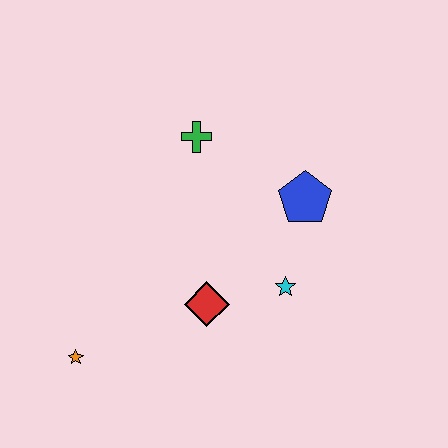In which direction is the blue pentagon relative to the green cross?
The blue pentagon is to the right of the green cross.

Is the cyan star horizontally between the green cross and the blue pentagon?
Yes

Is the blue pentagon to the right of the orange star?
Yes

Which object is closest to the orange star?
The red diamond is closest to the orange star.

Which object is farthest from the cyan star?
The orange star is farthest from the cyan star.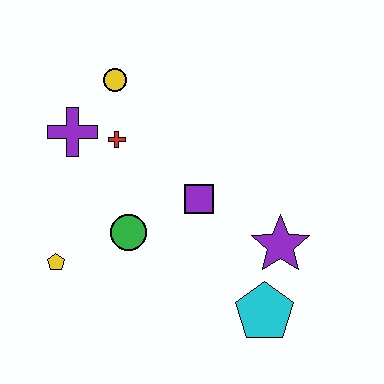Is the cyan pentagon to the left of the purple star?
Yes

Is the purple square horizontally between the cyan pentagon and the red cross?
Yes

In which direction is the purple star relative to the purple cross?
The purple star is to the right of the purple cross.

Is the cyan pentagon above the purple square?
No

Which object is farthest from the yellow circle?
The cyan pentagon is farthest from the yellow circle.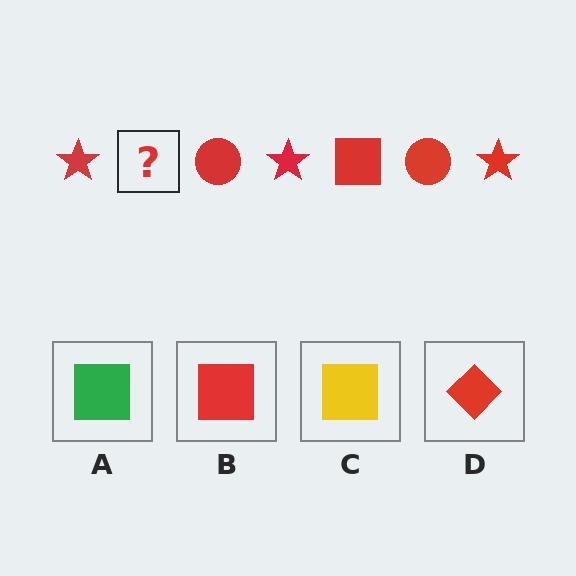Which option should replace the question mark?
Option B.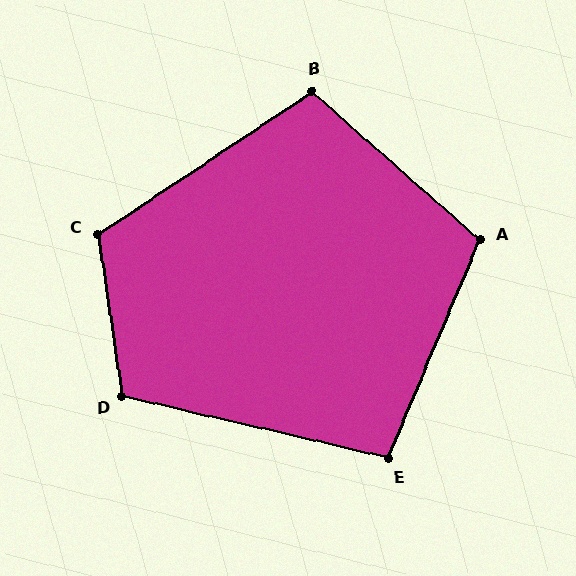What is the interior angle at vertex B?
Approximately 105 degrees (obtuse).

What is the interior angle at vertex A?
Approximately 109 degrees (obtuse).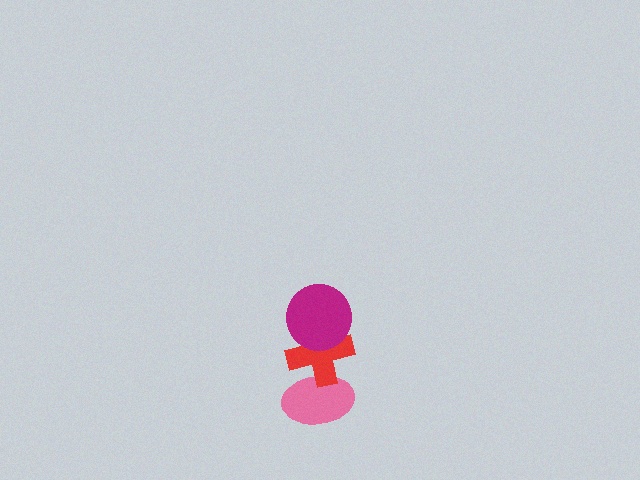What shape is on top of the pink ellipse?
The red cross is on top of the pink ellipse.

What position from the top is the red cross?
The red cross is 2nd from the top.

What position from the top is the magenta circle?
The magenta circle is 1st from the top.